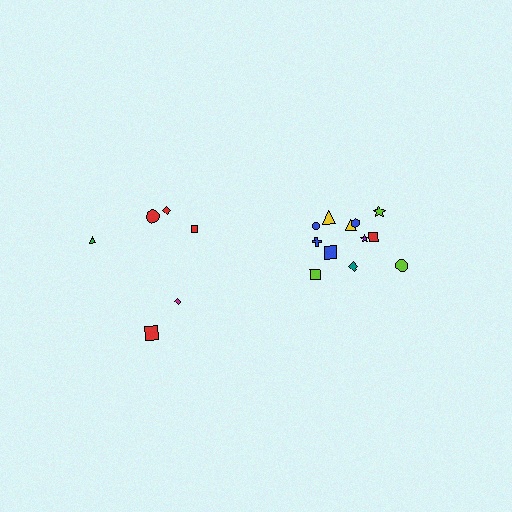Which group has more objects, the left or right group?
The right group.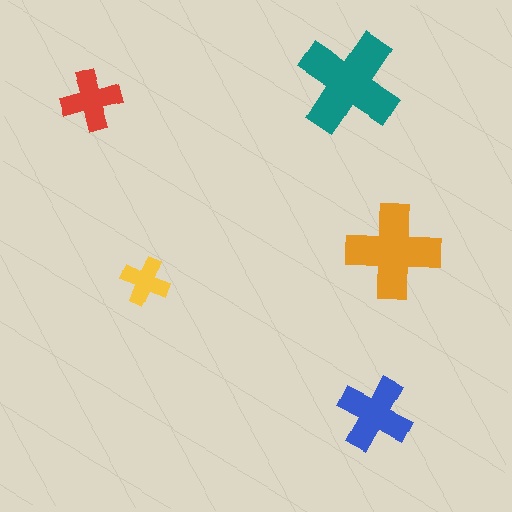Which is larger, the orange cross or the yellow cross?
The orange one.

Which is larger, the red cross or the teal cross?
The teal one.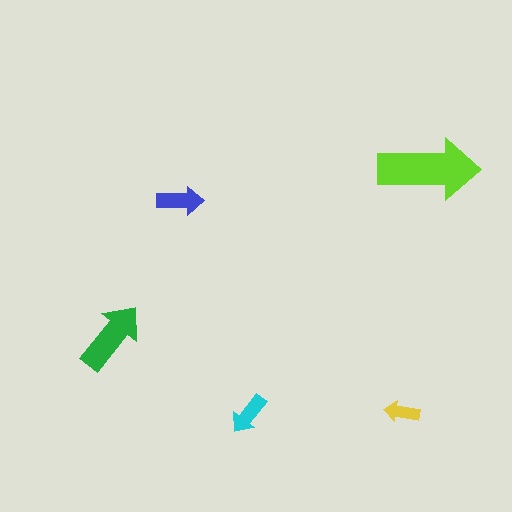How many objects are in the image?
There are 5 objects in the image.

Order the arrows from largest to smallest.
the lime one, the green one, the blue one, the cyan one, the yellow one.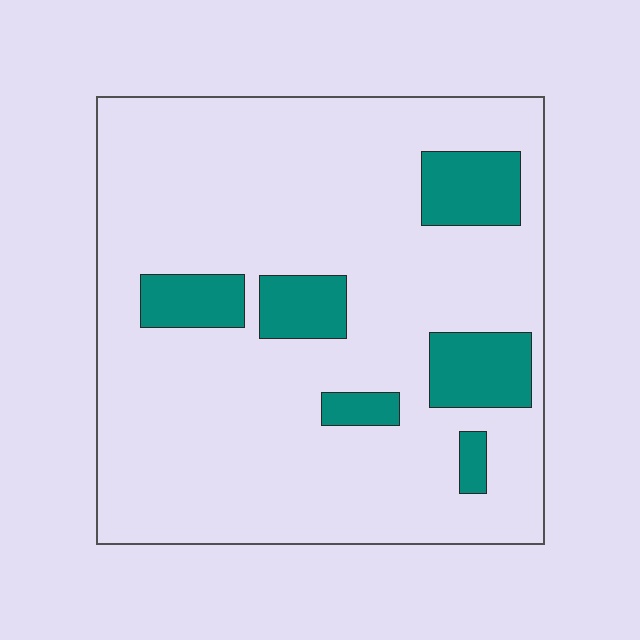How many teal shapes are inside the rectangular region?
6.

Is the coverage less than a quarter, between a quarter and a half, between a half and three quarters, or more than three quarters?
Less than a quarter.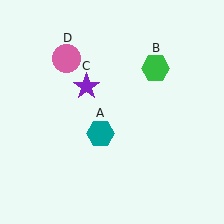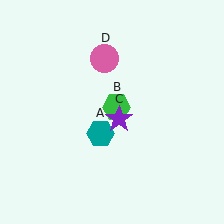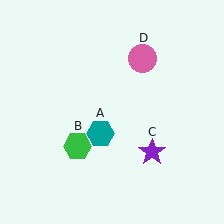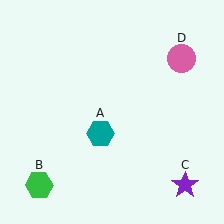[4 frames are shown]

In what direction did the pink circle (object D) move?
The pink circle (object D) moved right.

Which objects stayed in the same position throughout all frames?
Teal hexagon (object A) remained stationary.